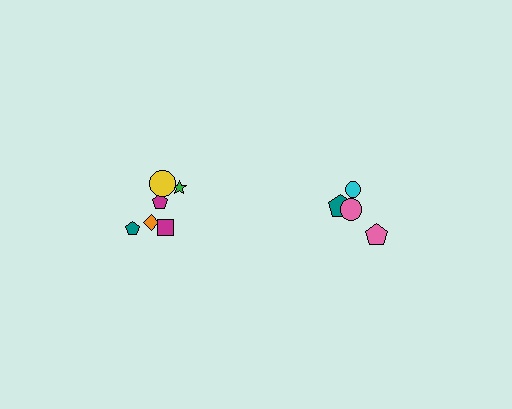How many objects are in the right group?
There are 4 objects.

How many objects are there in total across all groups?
There are 10 objects.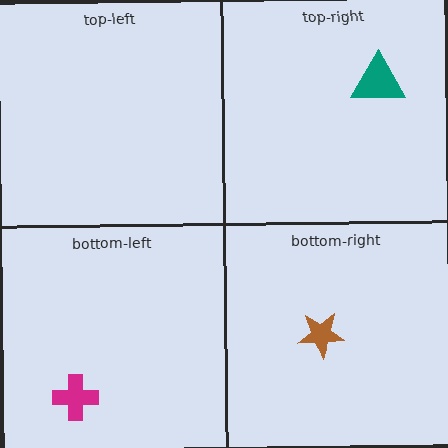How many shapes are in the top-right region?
1.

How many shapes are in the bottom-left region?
1.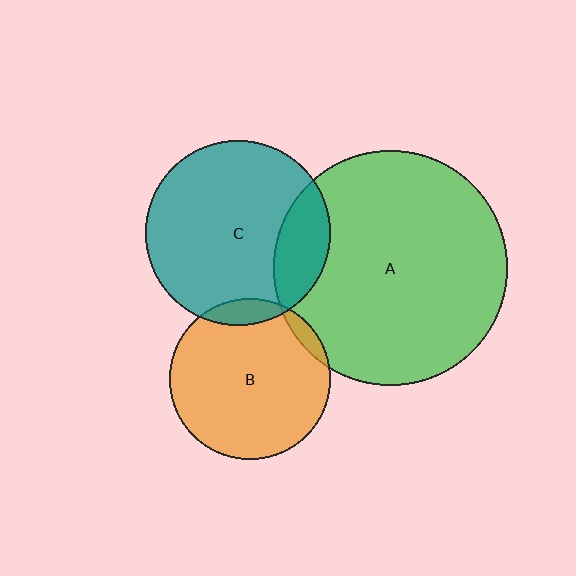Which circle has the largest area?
Circle A (green).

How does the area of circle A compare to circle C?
Approximately 1.6 times.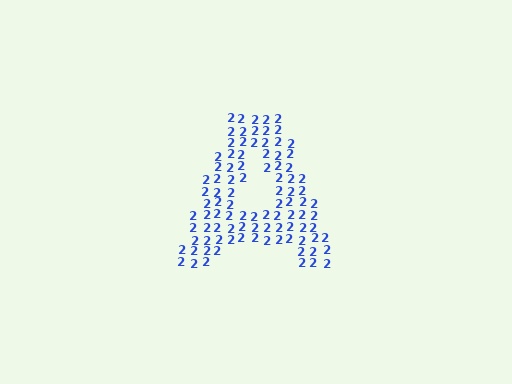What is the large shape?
The large shape is the letter A.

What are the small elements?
The small elements are digit 2's.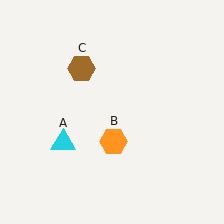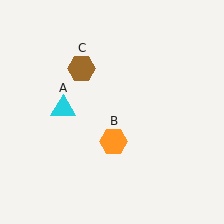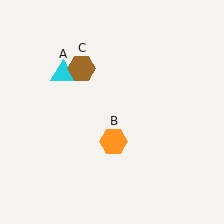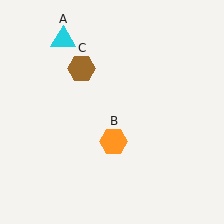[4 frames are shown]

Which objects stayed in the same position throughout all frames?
Orange hexagon (object B) and brown hexagon (object C) remained stationary.